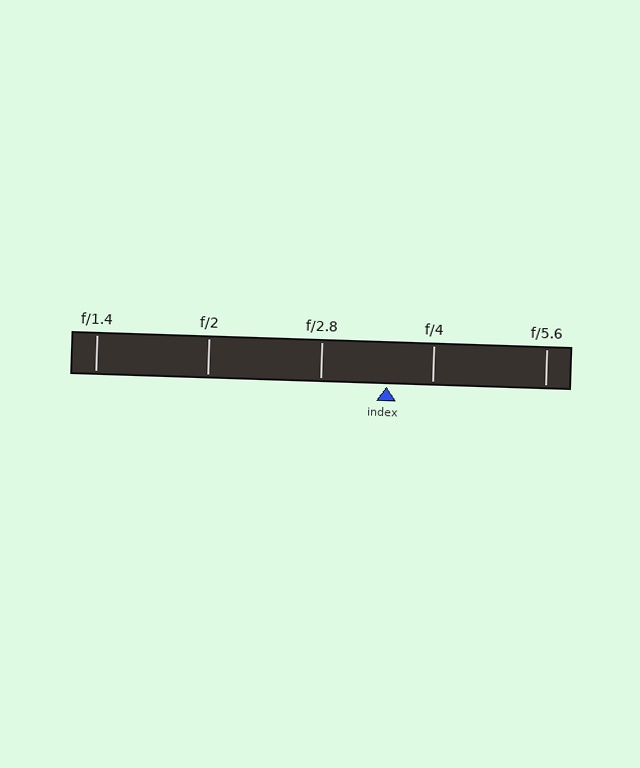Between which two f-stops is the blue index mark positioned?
The index mark is between f/2.8 and f/4.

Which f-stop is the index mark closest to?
The index mark is closest to f/4.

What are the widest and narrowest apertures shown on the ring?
The widest aperture shown is f/1.4 and the narrowest is f/5.6.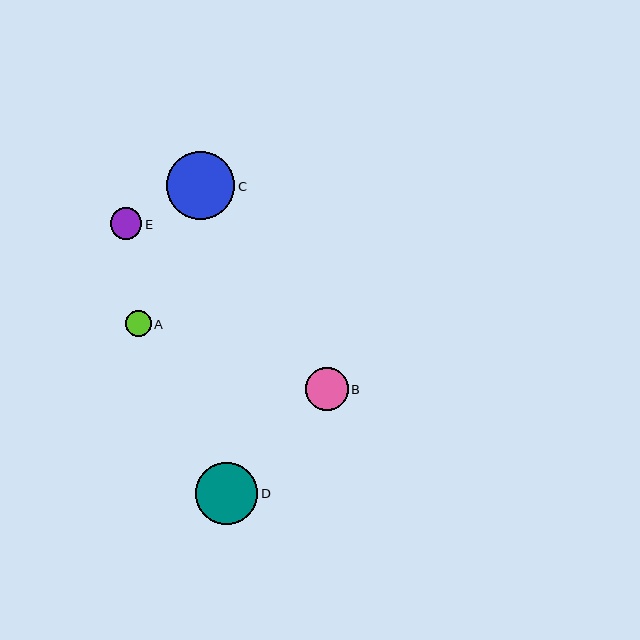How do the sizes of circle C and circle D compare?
Circle C and circle D are approximately the same size.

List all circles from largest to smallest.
From largest to smallest: C, D, B, E, A.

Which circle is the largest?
Circle C is the largest with a size of approximately 68 pixels.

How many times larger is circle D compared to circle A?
Circle D is approximately 2.4 times the size of circle A.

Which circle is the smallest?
Circle A is the smallest with a size of approximately 26 pixels.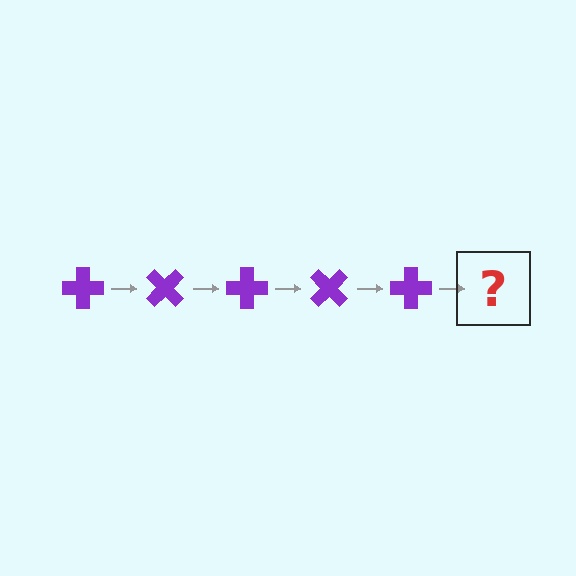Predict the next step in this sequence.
The next step is a purple cross rotated 225 degrees.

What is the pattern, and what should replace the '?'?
The pattern is that the cross rotates 45 degrees each step. The '?' should be a purple cross rotated 225 degrees.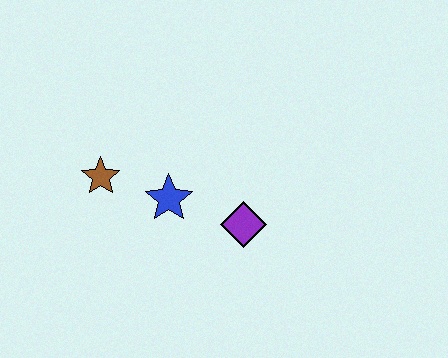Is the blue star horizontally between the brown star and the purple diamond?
Yes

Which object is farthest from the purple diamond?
The brown star is farthest from the purple diamond.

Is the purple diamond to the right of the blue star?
Yes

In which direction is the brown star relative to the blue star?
The brown star is to the left of the blue star.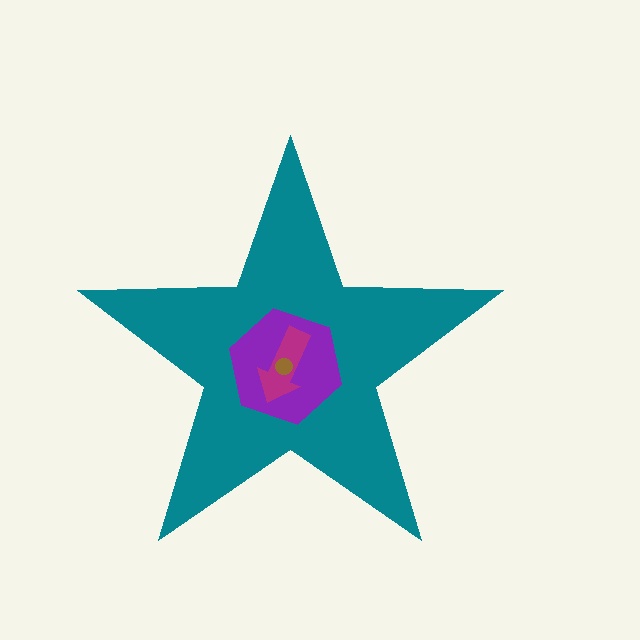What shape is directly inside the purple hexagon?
The magenta arrow.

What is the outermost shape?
The teal star.